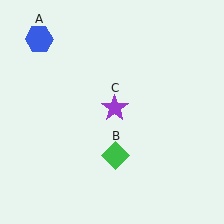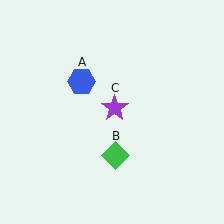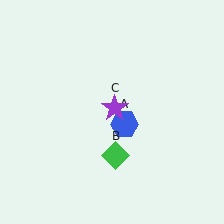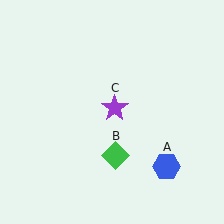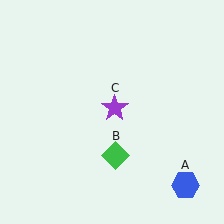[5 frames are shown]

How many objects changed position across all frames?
1 object changed position: blue hexagon (object A).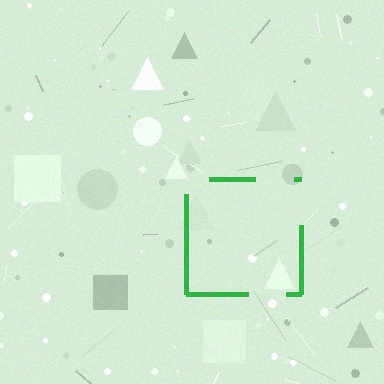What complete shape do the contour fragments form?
The contour fragments form a square.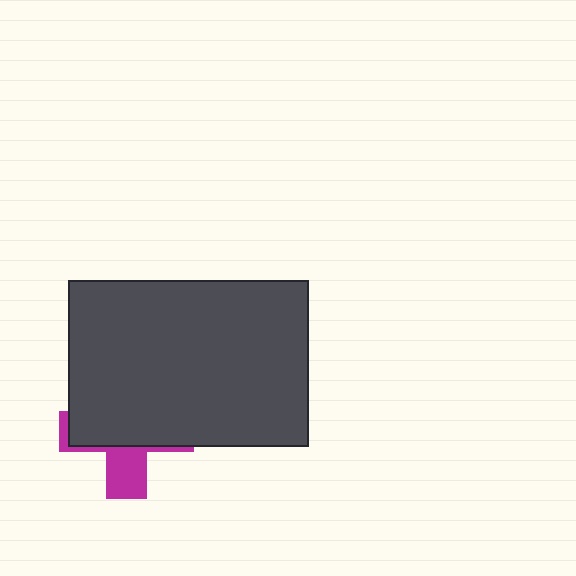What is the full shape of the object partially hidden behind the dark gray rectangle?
The partially hidden object is a magenta cross.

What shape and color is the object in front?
The object in front is a dark gray rectangle.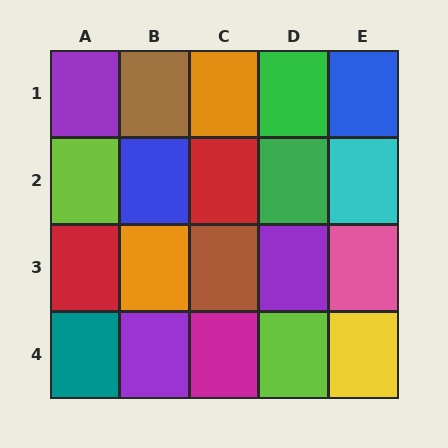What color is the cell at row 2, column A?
Lime.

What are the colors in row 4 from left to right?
Teal, purple, magenta, lime, yellow.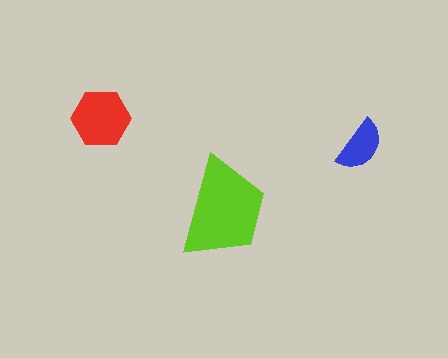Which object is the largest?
The lime trapezoid.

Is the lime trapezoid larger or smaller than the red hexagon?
Larger.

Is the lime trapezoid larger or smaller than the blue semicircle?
Larger.